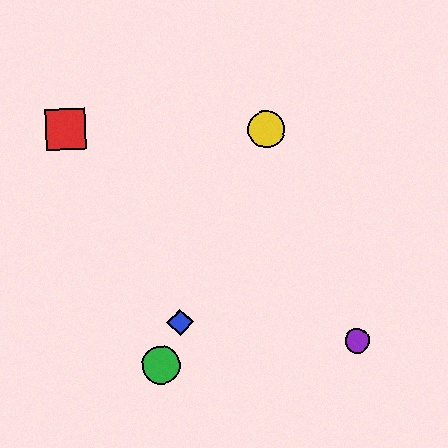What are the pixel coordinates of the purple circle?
The purple circle is at (357, 341).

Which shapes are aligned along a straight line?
The blue diamond, the green circle, the yellow circle are aligned along a straight line.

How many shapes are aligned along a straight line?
3 shapes (the blue diamond, the green circle, the yellow circle) are aligned along a straight line.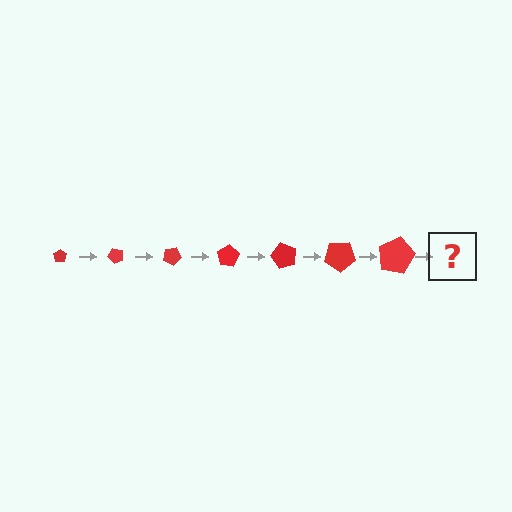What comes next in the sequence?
The next element should be a pentagon, larger than the previous one and rotated 350 degrees from the start.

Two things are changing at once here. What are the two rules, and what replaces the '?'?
The two rules are that the pentagon grows larger each step and it rotates 50 degrees each step. The '?' should be a pentagon, larger than the previous one and rotated 350 degrees from the start.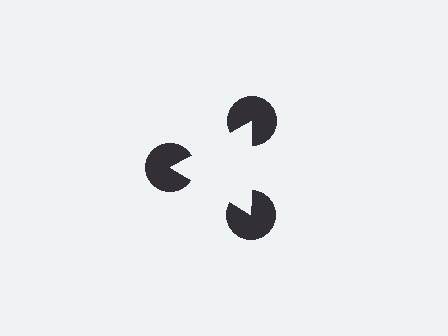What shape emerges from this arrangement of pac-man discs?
An illusory triangle — its edges are inferred from the aligned wedge cuts in the pac-man discs, not physically drawn.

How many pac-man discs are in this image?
There are 3 — one at each vertex of the illusory triangle.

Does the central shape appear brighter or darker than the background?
It typically appears slightly brighter than the background, even though no actual brightness change is drawn.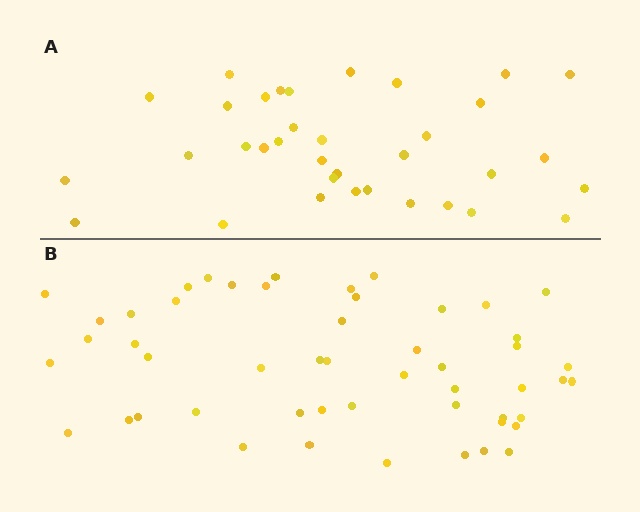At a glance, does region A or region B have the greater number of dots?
Region B (the bottom region) has more dots.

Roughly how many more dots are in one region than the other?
Region B has approximately 15 more dots than region A.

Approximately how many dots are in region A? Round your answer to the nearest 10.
About 40 dots. (The exact count is 35, which rounds to 40.)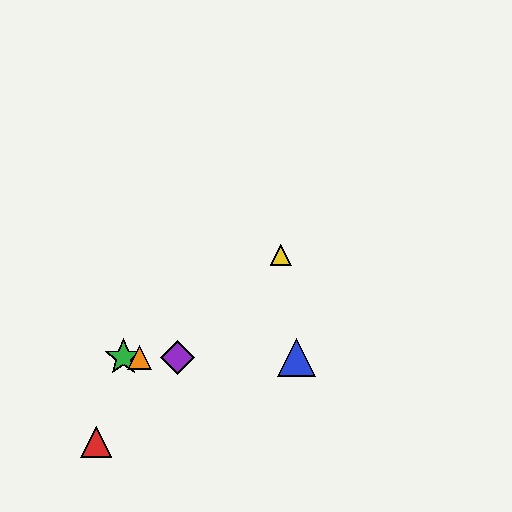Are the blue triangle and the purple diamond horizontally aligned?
Yes, both are at y≈357.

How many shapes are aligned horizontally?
4 shapes (the blue triangle, the green star, the purple diamond, the orange triangle) are aligned horizontally.